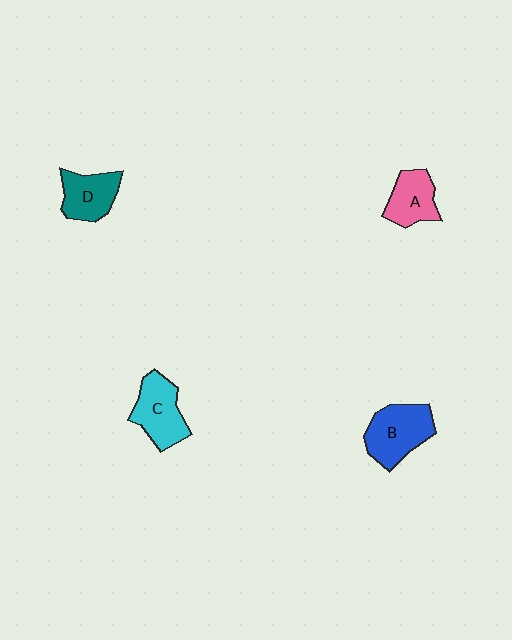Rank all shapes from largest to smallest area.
From largest to smallest: B (blue), C (cyan), D (teal), A (pink).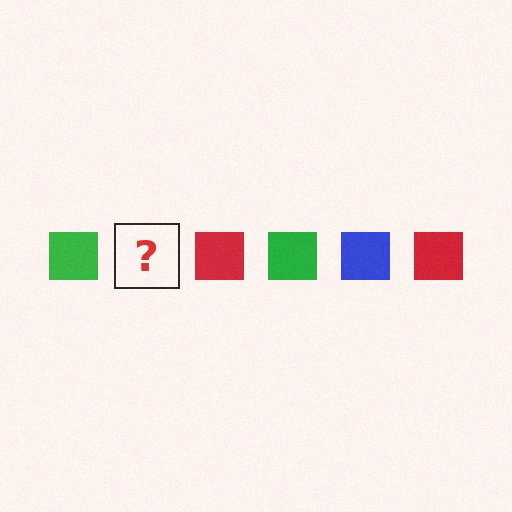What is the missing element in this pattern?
The missing element is a blue square.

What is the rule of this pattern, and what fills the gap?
The rule is that the pattern cycles through green, blue, red squares. The gap should be filled with a blue square.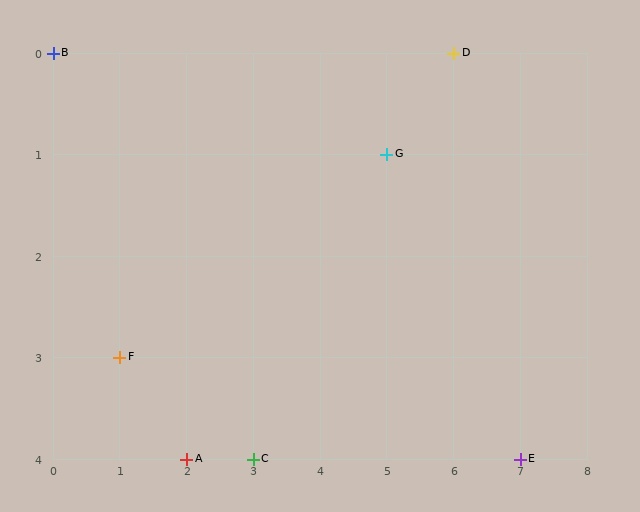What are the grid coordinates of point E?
Point E is at grid coordinates (7, 4).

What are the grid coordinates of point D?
Point D is at grid coordinates (6, 0).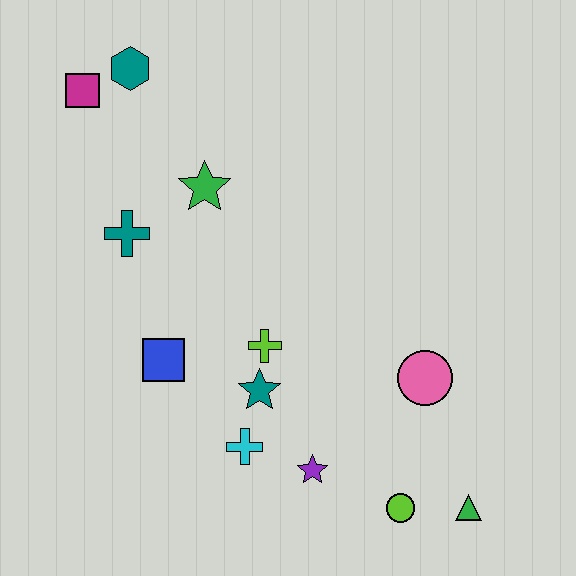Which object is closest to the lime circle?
The green triangle is closest to the lime circle.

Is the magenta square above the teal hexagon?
No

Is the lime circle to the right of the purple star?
Yes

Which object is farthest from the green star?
The green triangle is farthest from the green star.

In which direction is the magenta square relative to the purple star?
The magenta square is above the purple star.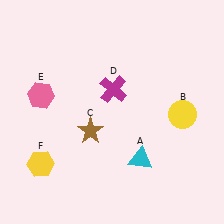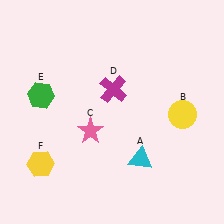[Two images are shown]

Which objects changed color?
C changed from brown to pink. E changed from pink to green.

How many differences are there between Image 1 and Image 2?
There are 2 differences between the two images.